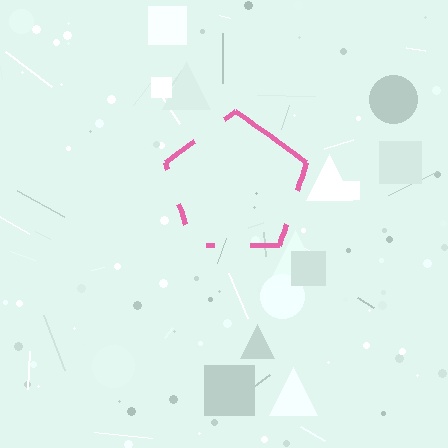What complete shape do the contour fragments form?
The contour fragments form a pentagon.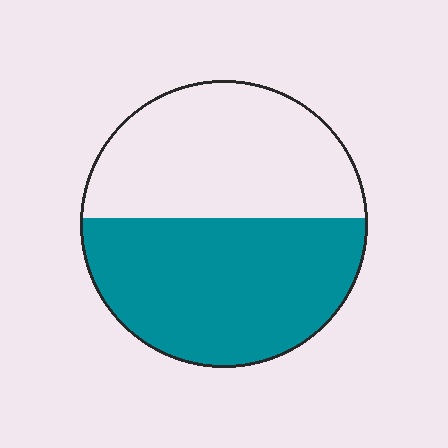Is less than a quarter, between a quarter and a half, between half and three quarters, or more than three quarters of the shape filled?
Between half and three quarters.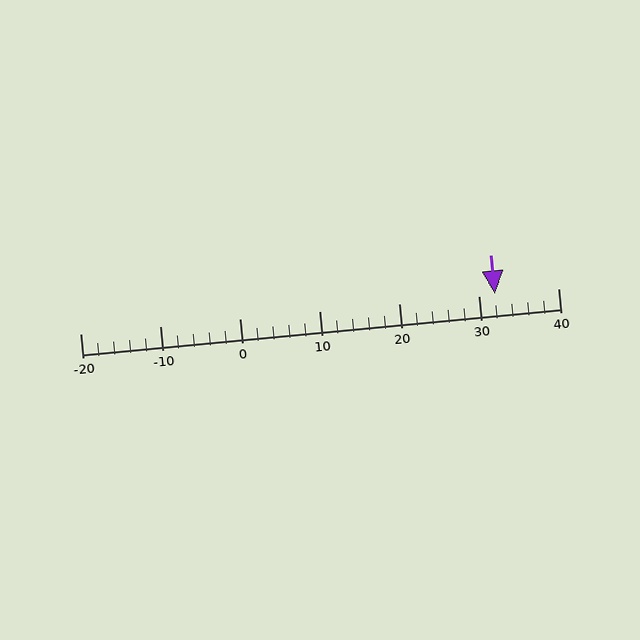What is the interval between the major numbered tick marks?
The major tick marks are spaced 10 units apart.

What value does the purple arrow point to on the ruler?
The purple arrow points to approximately 32.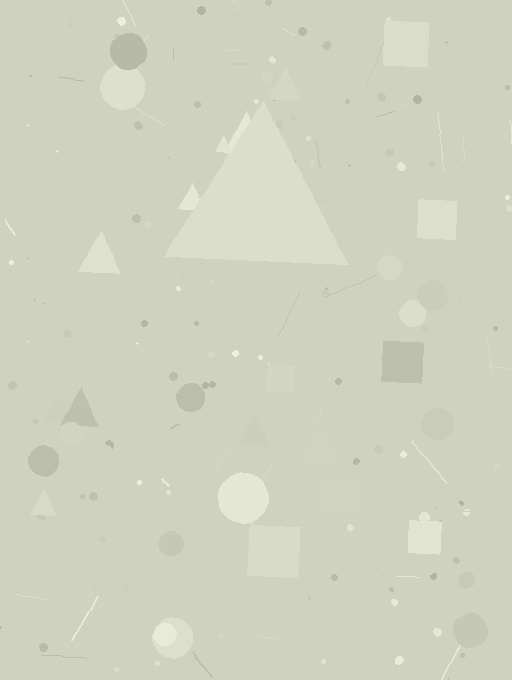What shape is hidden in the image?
A triangle is hidden in the image.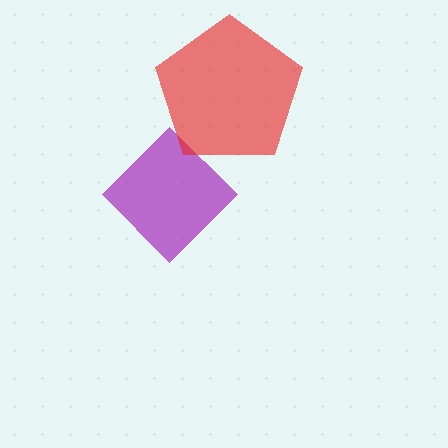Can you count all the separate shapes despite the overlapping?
Yes, there are 2 separate shapes.